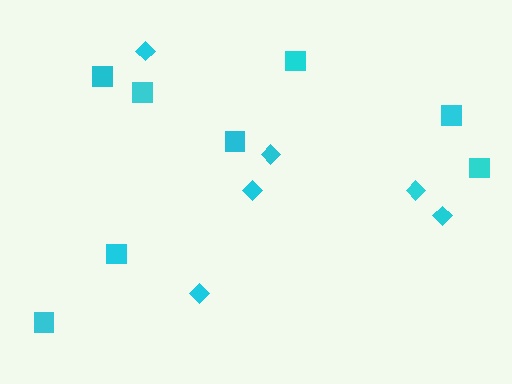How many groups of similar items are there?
There are 2 groups: one group of squares (8) and one group of diamonds (6).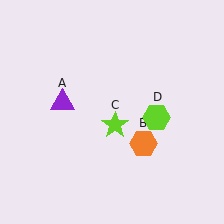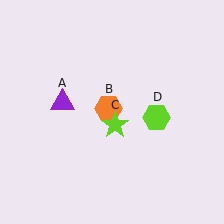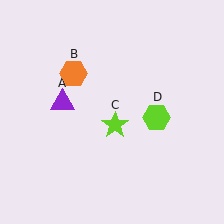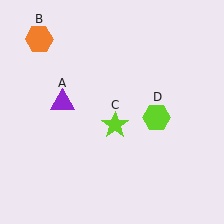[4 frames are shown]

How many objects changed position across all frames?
1 object changed position: orange hexagon (object B).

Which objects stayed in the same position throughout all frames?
Purple triangle (object A) and lime star (object C) and lime hexagon (object D) remained stationary.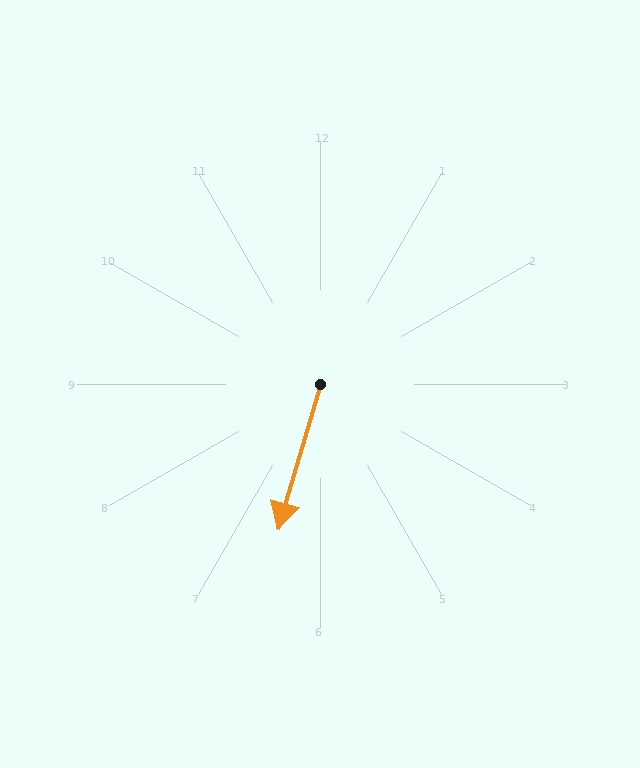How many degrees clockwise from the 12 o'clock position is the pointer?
Approximately 196 degrees.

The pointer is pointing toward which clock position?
Roughly 7 o'clock.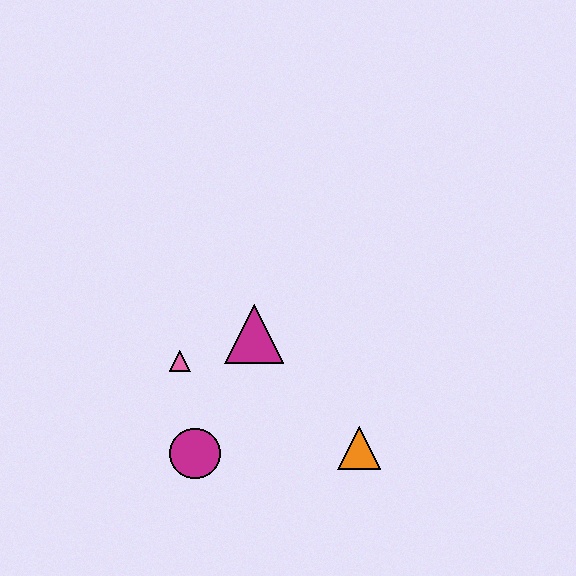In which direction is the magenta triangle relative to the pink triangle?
The magenta triangle is to the right of the pink triangle.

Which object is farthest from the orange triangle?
The pink triangle is farthest from the orange triangle.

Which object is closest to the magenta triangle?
The pink triangle is closest to the magenta triangle.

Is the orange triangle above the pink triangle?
No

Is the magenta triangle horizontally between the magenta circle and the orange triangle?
Yes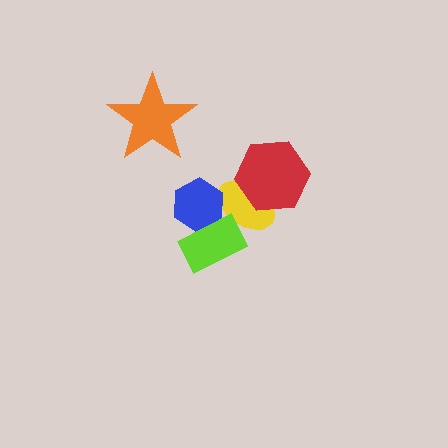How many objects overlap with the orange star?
0 objects overlap with the orange star.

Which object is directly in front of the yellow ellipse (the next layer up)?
The blue hexagon is directly in front of the yellow ellipse.